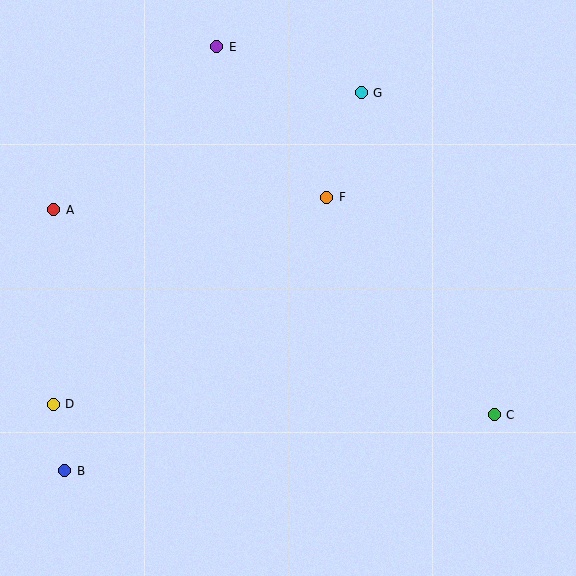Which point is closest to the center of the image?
Point F at (327, 197) is closest to the center.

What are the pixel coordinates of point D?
Point D is at (53, 404).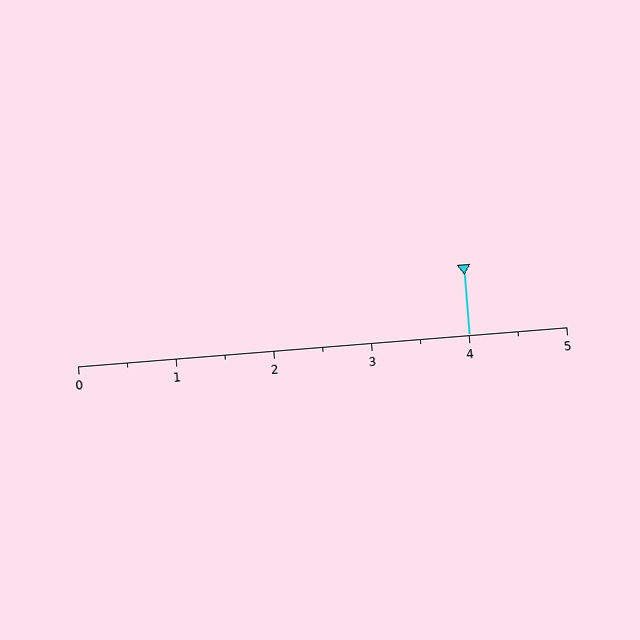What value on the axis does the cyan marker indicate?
The marker indicates approximately 4.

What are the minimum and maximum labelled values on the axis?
The axis runs from 0 to 5.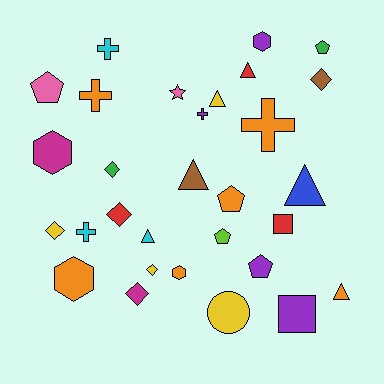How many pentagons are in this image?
There are 5 pentagons.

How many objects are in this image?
There are 30 objects.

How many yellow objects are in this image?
There are 4 yellow objects.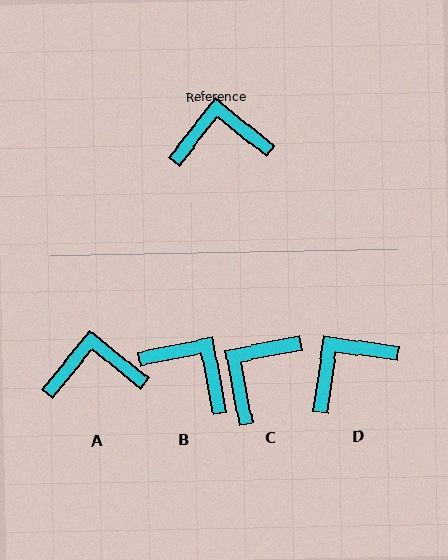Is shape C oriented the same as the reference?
No, it is off by about 50 degrees.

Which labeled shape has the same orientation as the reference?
A.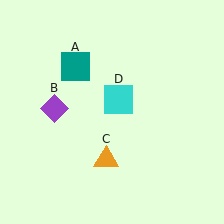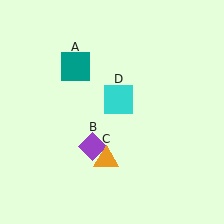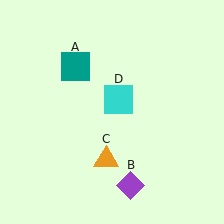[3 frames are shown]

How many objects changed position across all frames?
1 object changed position: purple diamond (object B).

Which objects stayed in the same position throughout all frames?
Teal square (object A) and orange triangle (object C) and cyan square (object D) remained stationary.